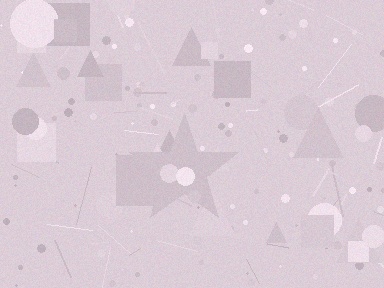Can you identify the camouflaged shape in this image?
The camouflaged shape is a star.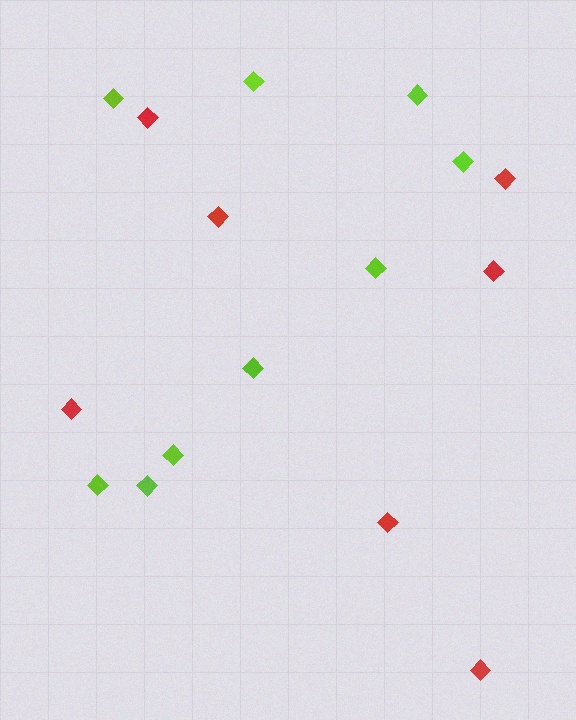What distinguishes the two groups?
There are 2 groups: one group of red diamonds (7) and one group of lime diamonds (9).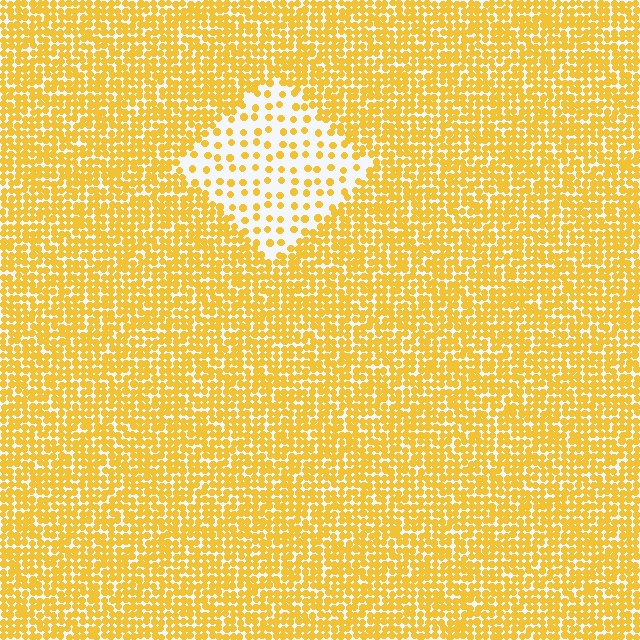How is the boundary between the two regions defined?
The boundary is defined by a change in element density (approximately 3.0x ratio). All elements are the same color, size, and shape.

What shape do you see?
I see a diamond.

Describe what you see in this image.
The image contains small yellow elements arranged at two different densities. A diamond-shaped region is visible where the elements are less densely packed than the surrounding area.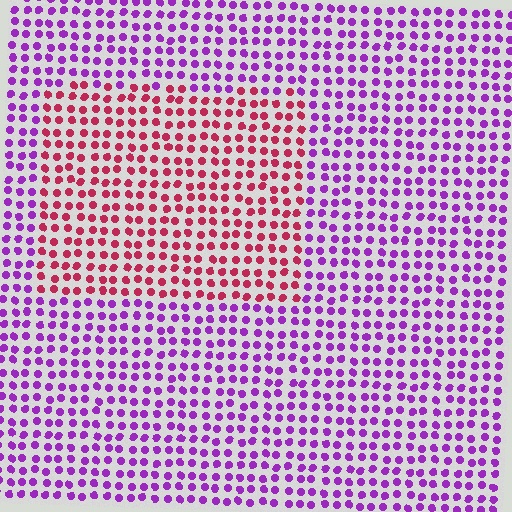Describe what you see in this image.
The image is filled with small purple elements in a uniform arrangement. A rectangle-shaped region is visible where the elements are tinted to a slightly different hue, forming a subtle color boundary.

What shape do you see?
I see a rectangle.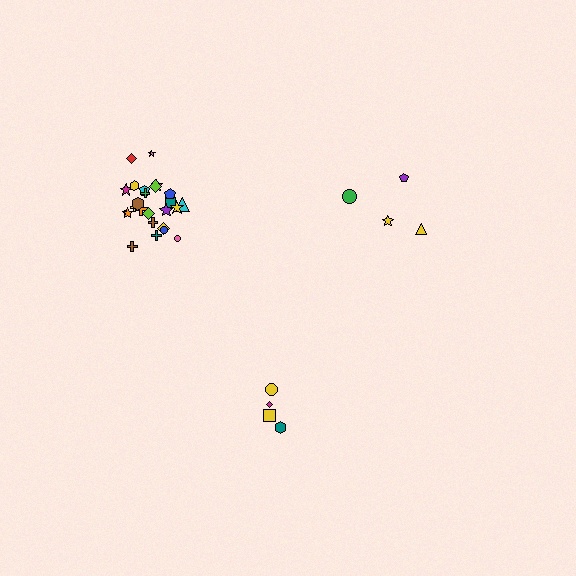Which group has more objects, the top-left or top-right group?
The top-left group.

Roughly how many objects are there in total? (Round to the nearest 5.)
Roughly 35 objects in total.